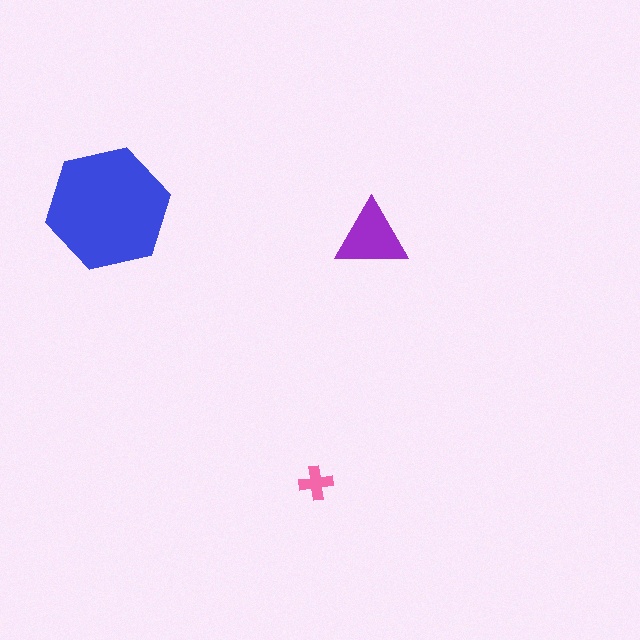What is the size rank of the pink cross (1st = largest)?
3rd.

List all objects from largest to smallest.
The blue hexagon, the purple triangle, the pink cross.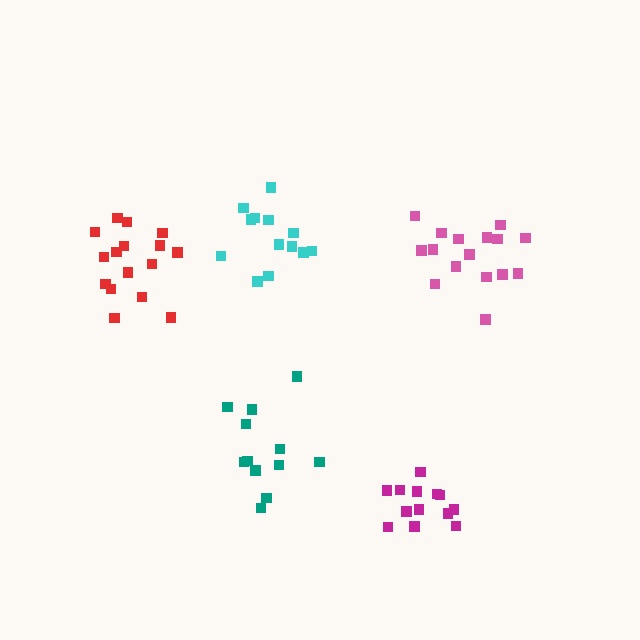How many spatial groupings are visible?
There are 5 spatial groupings.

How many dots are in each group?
Group 1: 13 dots, Group 2: 12 dots, Group 3: 13 dots, Group 4: 16 dots, Group 5: 16 dots (70 total).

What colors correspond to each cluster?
The clusters are colored: magenta, teal, cyan, pink, red.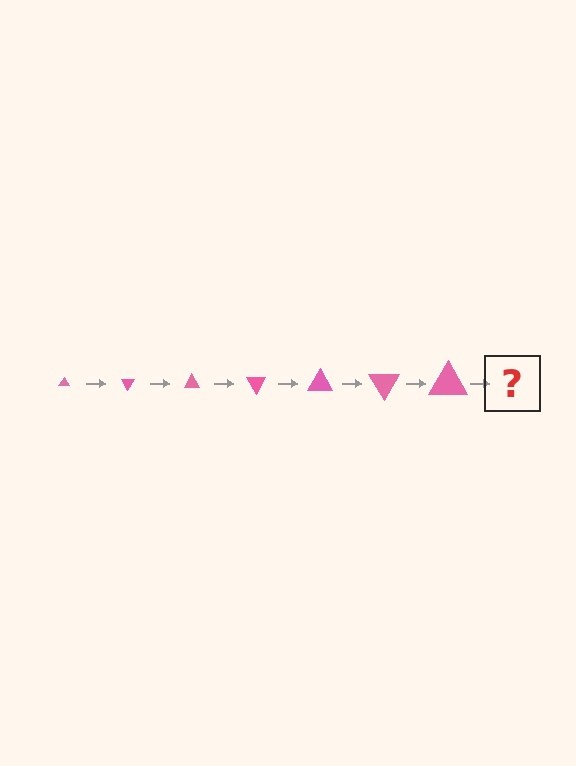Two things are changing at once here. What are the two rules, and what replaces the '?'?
The two rules are that the triangle grows larger each step and it rotates 60 degrees each step. The '?' should be a triangle, larger than the previous one and rotated 420 degrees from the start.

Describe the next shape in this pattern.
It should be a triangle, larger than the previous one and rotated 420 degrees from the start.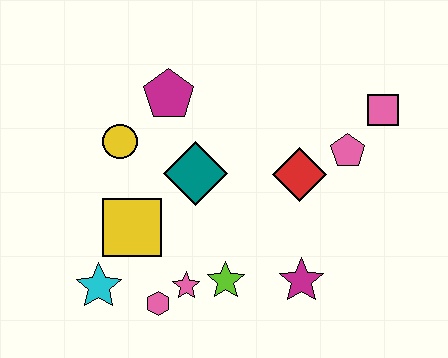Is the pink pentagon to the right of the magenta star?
Yes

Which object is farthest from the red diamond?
The cyan star is farthest from the red diamond.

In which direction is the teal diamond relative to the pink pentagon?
The teal diamond is to the left of the pink pentagon.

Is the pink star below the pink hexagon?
No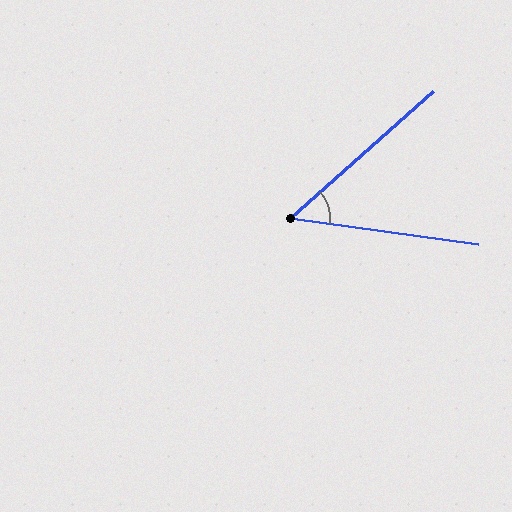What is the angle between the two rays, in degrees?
Approximately 50 degrees.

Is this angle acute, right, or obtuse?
It is acute.